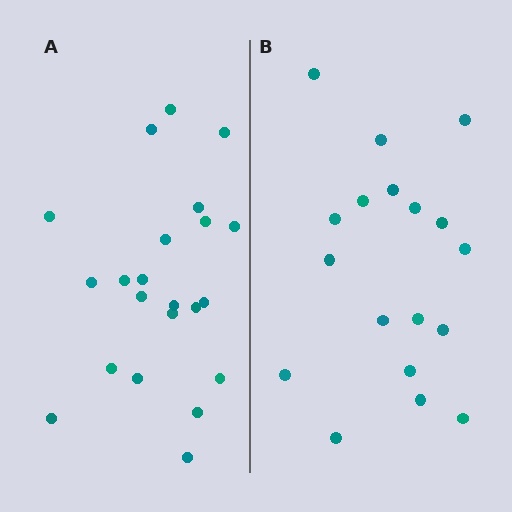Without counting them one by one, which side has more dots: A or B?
Region A (the left region) has more dots.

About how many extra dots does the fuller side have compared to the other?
Region A has about 4 more dots than region B.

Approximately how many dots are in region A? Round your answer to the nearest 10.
About 20 dots. (The exact count is 22, which rounds to 20.)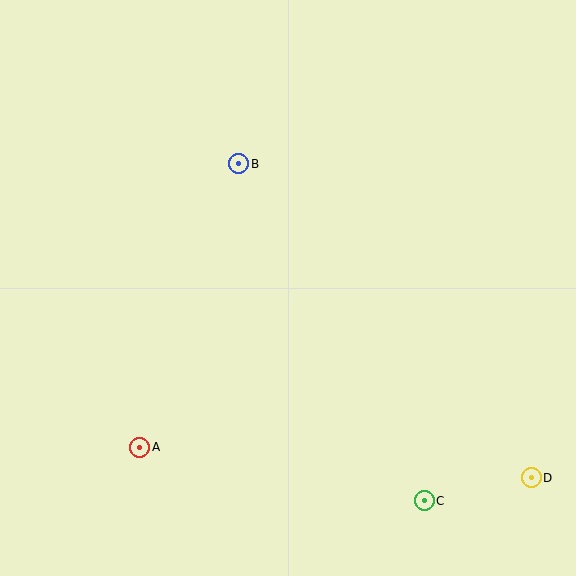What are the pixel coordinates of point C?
Point C is at (424, 501).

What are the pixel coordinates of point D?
Point D is at (531, 478).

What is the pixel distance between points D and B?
The distance between D and B is 429 pixels.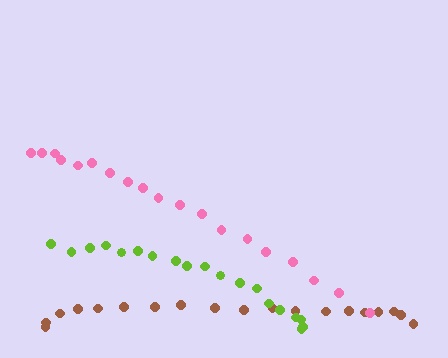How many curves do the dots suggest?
There are 3 distinct paths.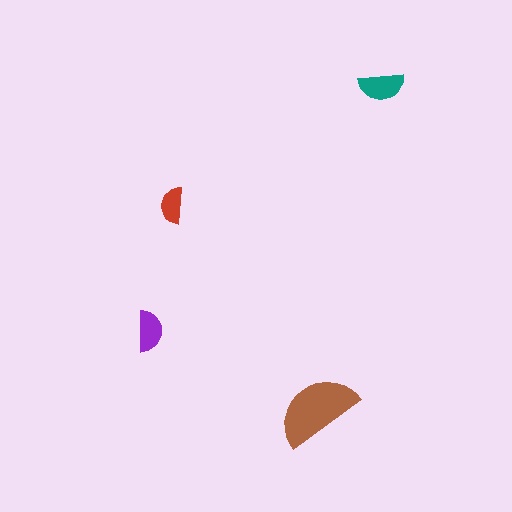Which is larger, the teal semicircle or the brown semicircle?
The brown one.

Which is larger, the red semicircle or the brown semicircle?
The brown one.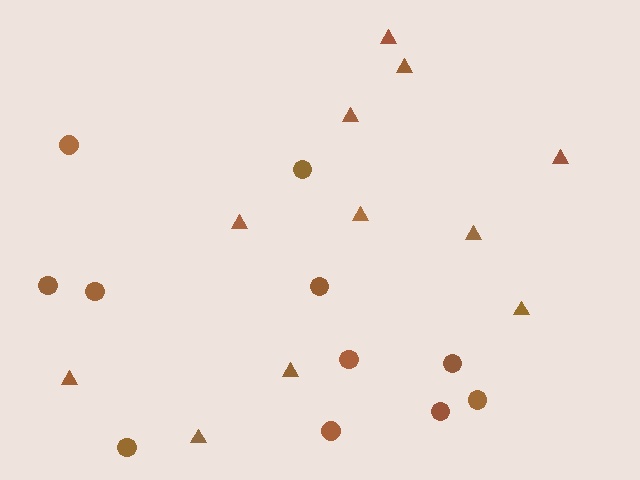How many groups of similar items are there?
There are 2 groups: one group of triangles (11) and one group of circles (11).